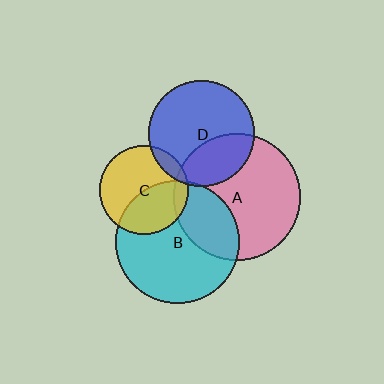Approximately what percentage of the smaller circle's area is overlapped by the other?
Approximately 5%.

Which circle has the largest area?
Circle A (pink).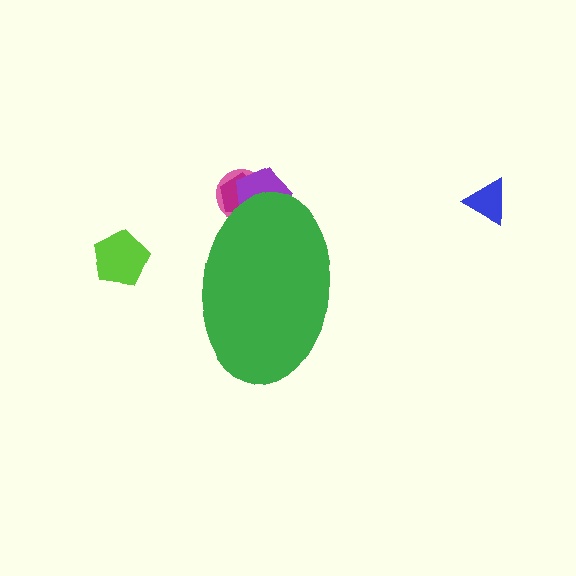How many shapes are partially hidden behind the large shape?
4 shapes are partially hidden.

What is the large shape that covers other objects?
A green ellipse.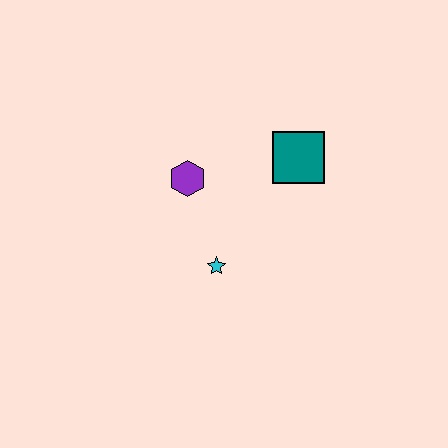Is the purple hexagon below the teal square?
Yes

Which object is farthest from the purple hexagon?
The teal square is farthest from the purple hexagon.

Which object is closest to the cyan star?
The purple hexagon is closest to the cyan star.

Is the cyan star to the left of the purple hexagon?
No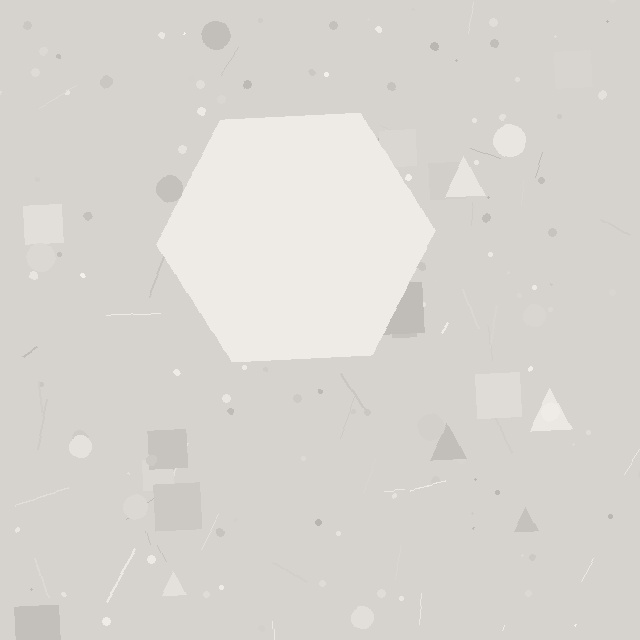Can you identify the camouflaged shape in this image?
The camouflaged shape is a hexagon.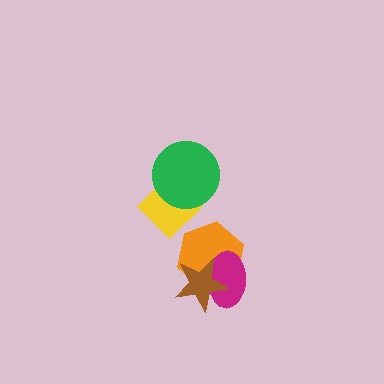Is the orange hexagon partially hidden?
Yes, it is partially covered by another shape.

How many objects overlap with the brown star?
2 objects overlap with the brown star.